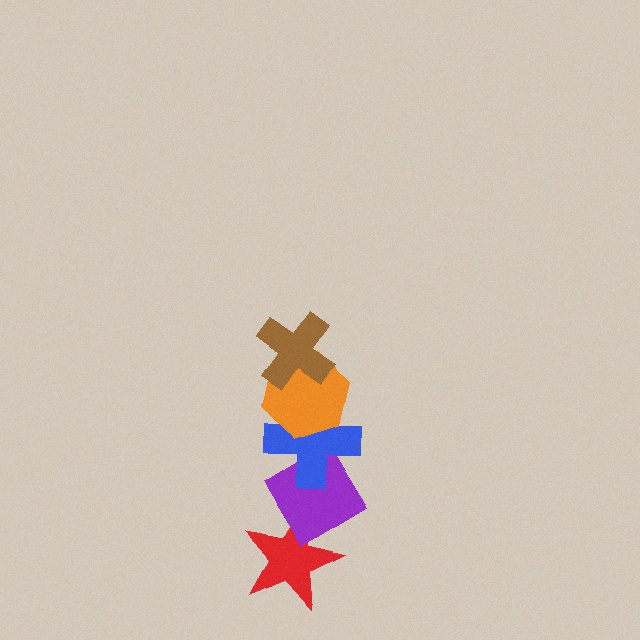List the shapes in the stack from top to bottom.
From top to bottom: the brown cross, the orange hexagon, the blue cross, the purple diamond, the red star.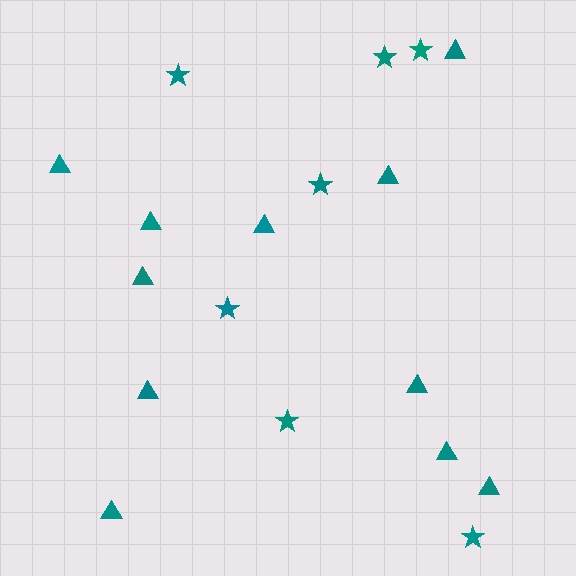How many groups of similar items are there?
There are 2 groups: one group of triangles (11) and one group of stars (7).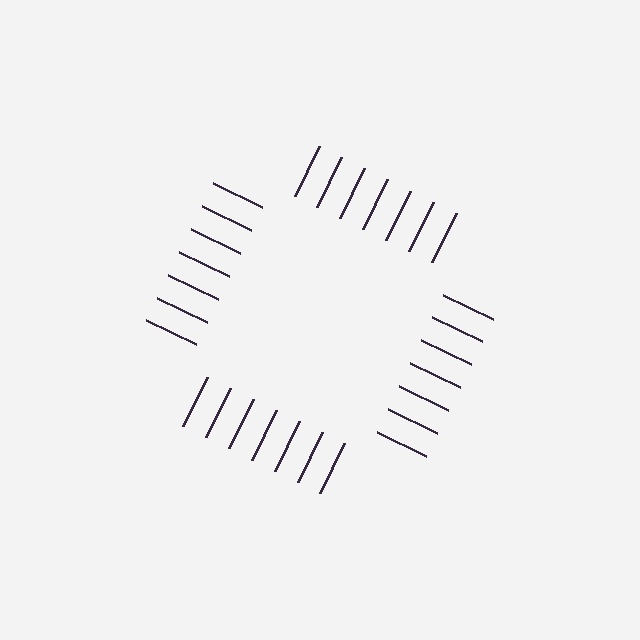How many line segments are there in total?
28 — 7 along each of the 4 edges.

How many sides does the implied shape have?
4 sides — the line-ends trace a square.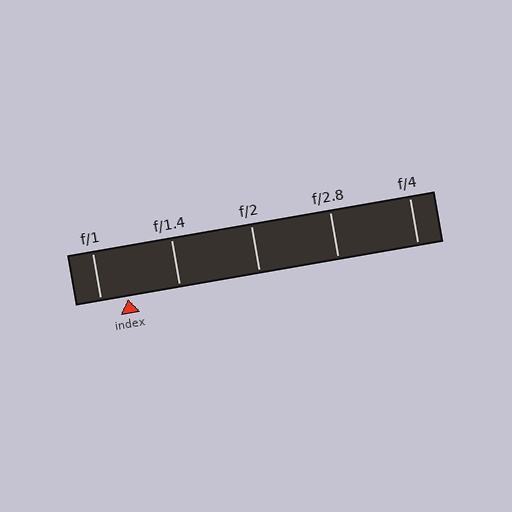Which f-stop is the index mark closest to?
The index mark is closest to f/1.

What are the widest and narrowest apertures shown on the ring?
The widest aperture shown is f/1 and the narrowest is f/4.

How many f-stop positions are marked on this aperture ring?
There are 5 f-stop positions marked.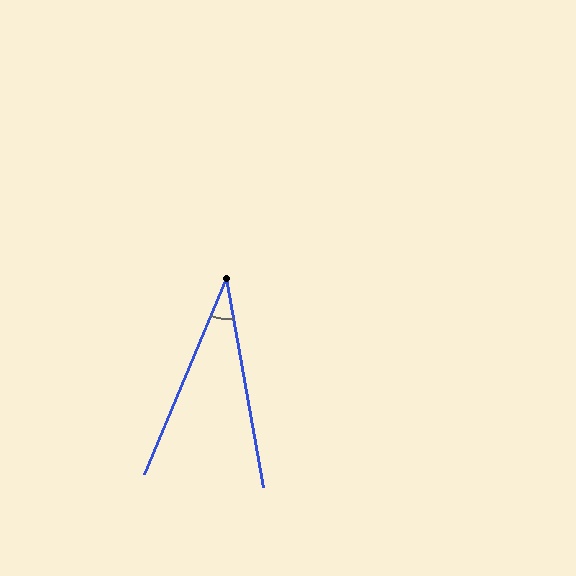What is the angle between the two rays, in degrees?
Approximately 33 degrees.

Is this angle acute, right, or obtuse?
It is acute.